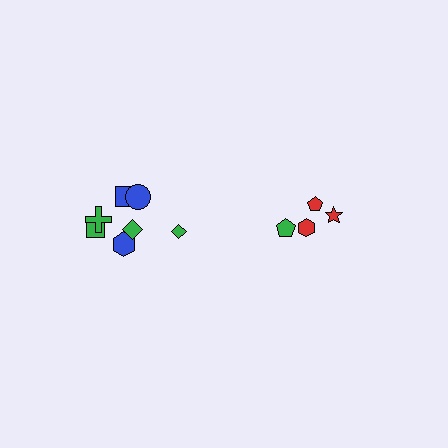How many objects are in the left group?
There are 7 objects.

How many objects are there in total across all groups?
There are 11 objects.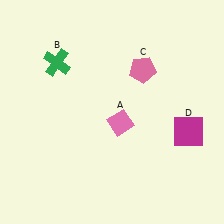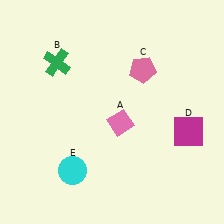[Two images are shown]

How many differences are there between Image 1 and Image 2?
There is 1 difference between the two images.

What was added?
A cyan circle (E) was added in Image 2.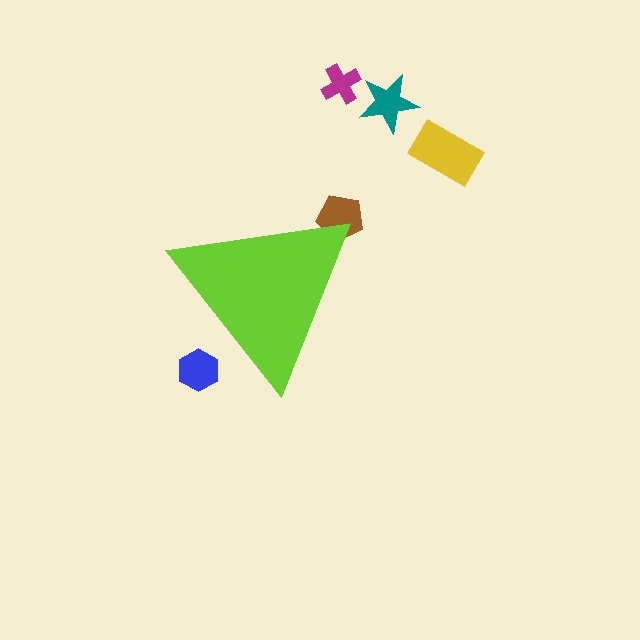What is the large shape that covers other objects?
A lime triangle.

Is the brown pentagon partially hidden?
Yes, the brown pentagon is partially hidden behind the lime triangle.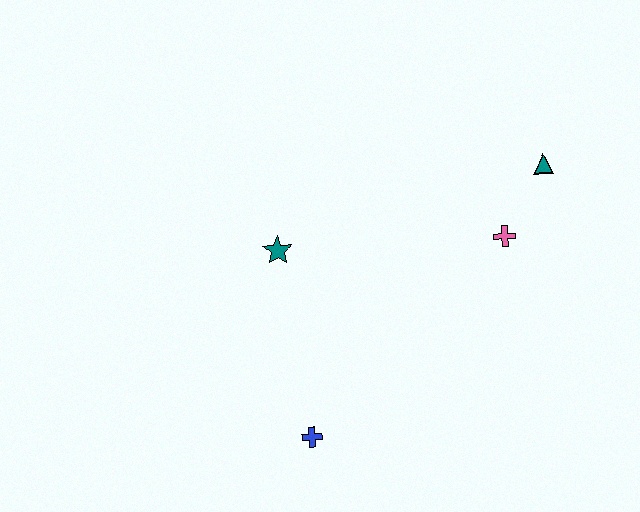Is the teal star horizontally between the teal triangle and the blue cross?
No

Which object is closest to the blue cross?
The teal star is closest to the blue cross.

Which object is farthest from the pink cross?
The blue cross is farthest from the pink cross.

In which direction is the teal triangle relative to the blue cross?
The teal triangle is above the blue cross.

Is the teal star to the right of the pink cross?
No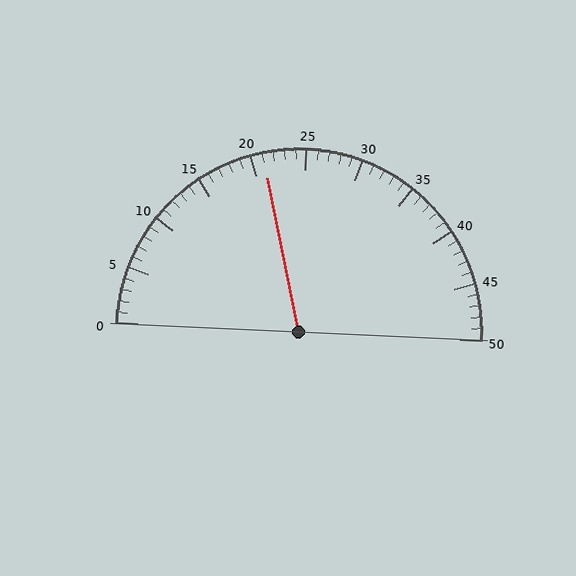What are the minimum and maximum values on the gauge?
The gauge ranges from 0 to 50.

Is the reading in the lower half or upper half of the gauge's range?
The reading is in the lower half of the range (0 to 50).